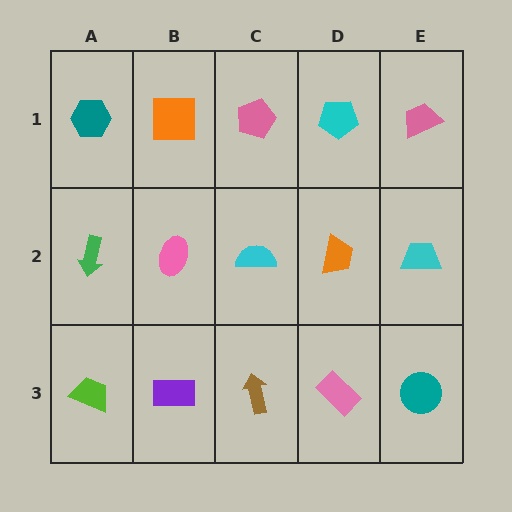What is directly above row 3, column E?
A cyan trapezoid.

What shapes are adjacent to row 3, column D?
An orange trapezoid (row 2, column D), a brown arrow (row 3, column C), a teal circle (row 3, column E).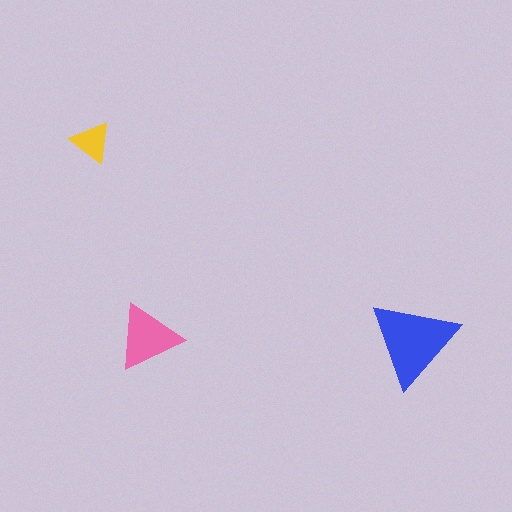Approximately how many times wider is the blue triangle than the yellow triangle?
About 2 times wider.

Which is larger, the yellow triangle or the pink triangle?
The pink one.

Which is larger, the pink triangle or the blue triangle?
The blue one.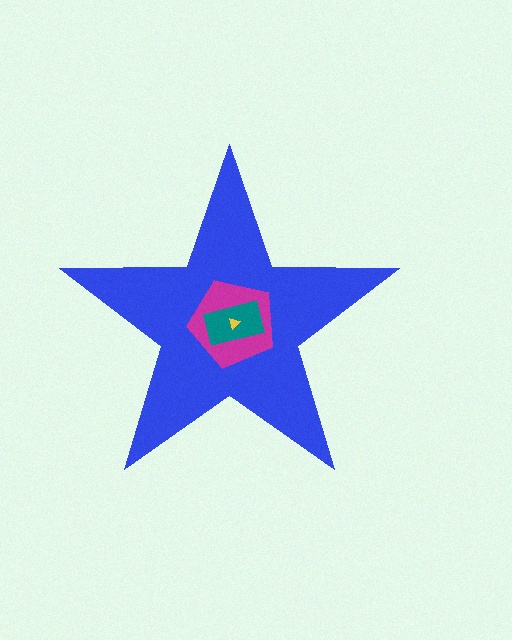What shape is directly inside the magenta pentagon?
The teal rectangle.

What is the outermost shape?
The blue star.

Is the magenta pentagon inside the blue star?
Yes.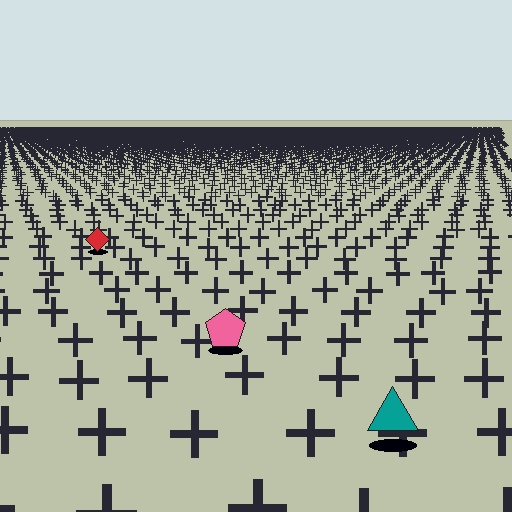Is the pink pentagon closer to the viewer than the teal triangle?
No. The teal triangle is closer — you can tell from the texture gradient: the ground texture is coarser near it.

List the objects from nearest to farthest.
From nearest to farthest: the teal triangle, the pink pentagon, the red diamond.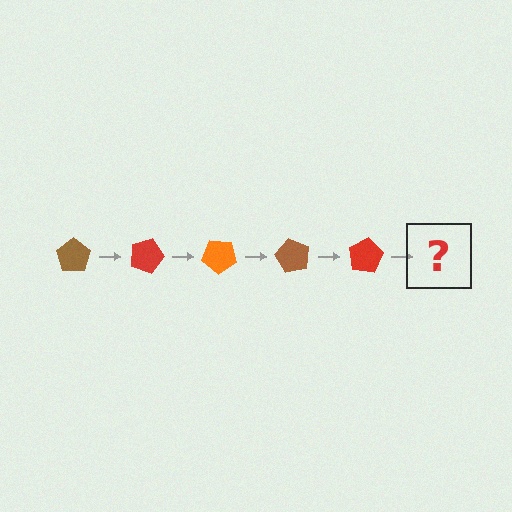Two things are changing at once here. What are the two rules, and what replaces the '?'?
The two rules are that it rotates 20 degrees each step and the color cycles through brown, red, and orange. The '?' should be an orange pentagon, rotated 100 degrees from the start.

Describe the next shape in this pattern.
It should be an orange pentagon, rotated 100 degrees from the start.